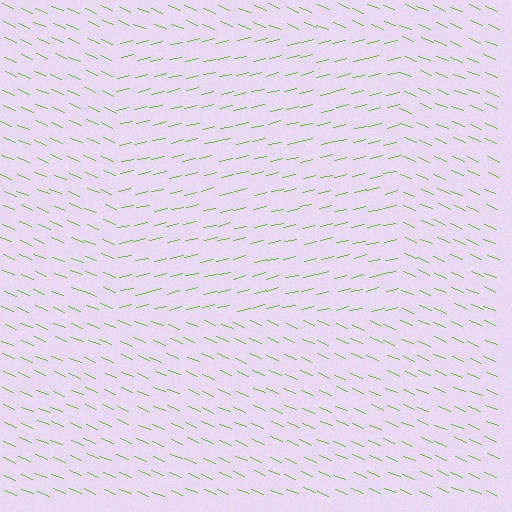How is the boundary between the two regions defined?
The boundary is defined purely by a change in line orientation (approximately 36 degrees difference). All lines are the same color and thickness.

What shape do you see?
I see a rectangle.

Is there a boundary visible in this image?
Yes, there is a texture boundary formed by a change in line orientation.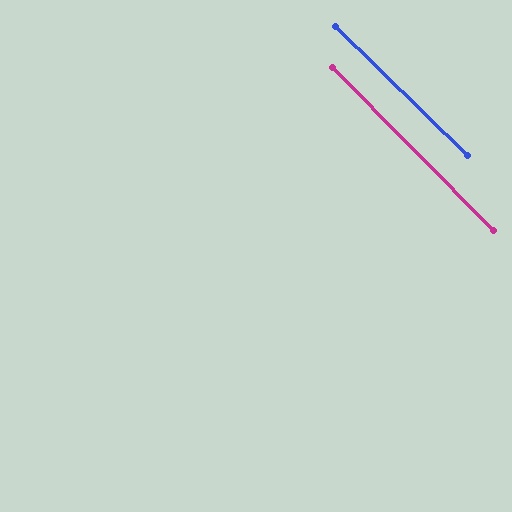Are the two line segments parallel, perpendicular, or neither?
Parallel — their directions differ by only 1.0°.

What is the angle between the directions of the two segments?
Approximately 1 degree.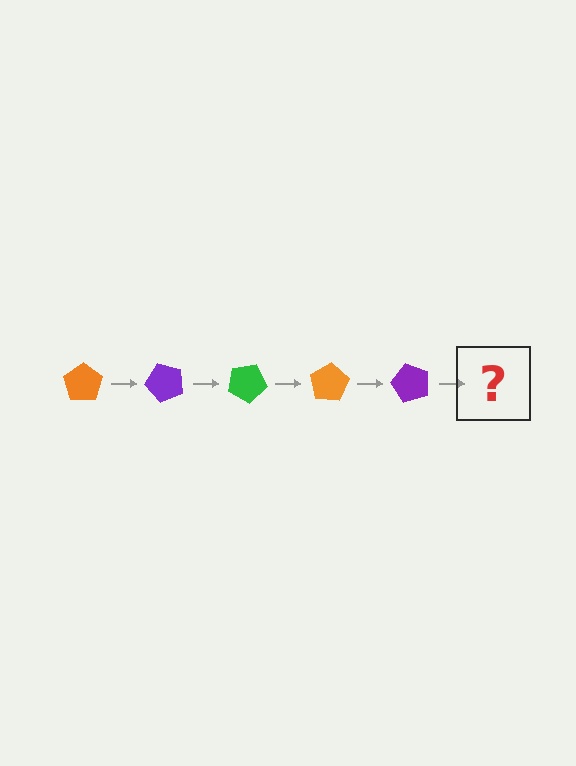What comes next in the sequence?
The next element should be a green pentagon, rotated 250 degrees from the start.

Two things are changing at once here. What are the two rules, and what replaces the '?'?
The two rules are that it rotates 50 degrees each step and the color cycles through orange, purple, and green. The '?' should be a green pentagon, rotated 250 degrees from the start.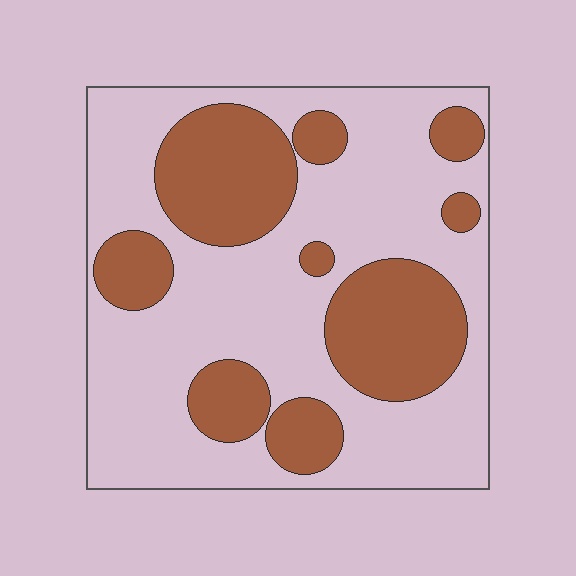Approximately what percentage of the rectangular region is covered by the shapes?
Approximately 35%.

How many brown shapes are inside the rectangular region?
9.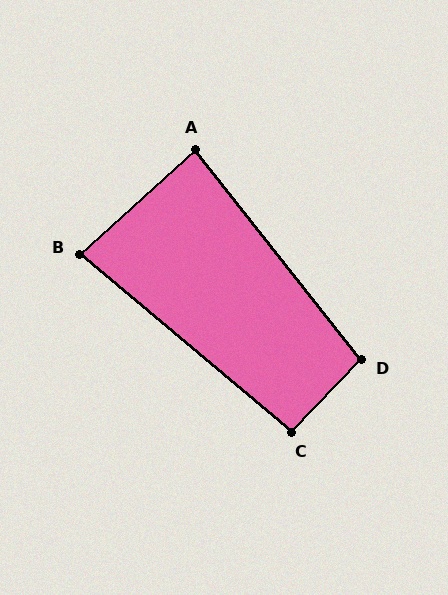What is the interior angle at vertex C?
Approximately 94 degrees (approximately right).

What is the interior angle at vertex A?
Approximately 86 degrees (approximately right).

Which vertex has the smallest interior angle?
B, at approximately 82 degrees.